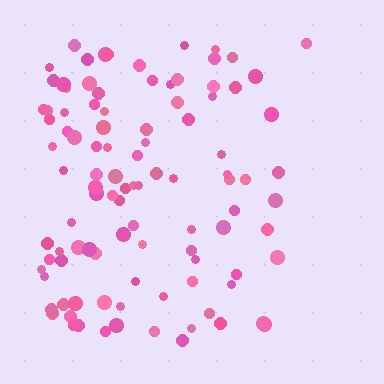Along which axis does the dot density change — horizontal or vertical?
Horizontal.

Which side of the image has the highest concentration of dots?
The left.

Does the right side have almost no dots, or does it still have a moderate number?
Still a moderate number, just noticeably fewer than the left.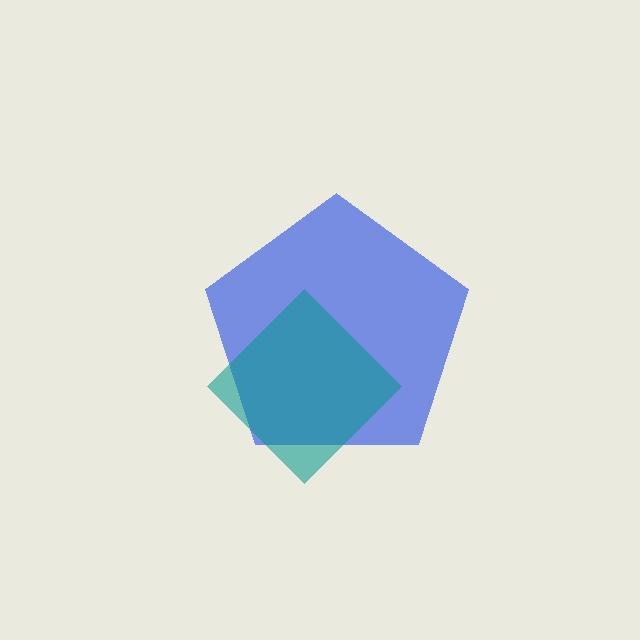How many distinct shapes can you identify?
There are 2 distinct shapes: a blue pentagon, a teal diamond.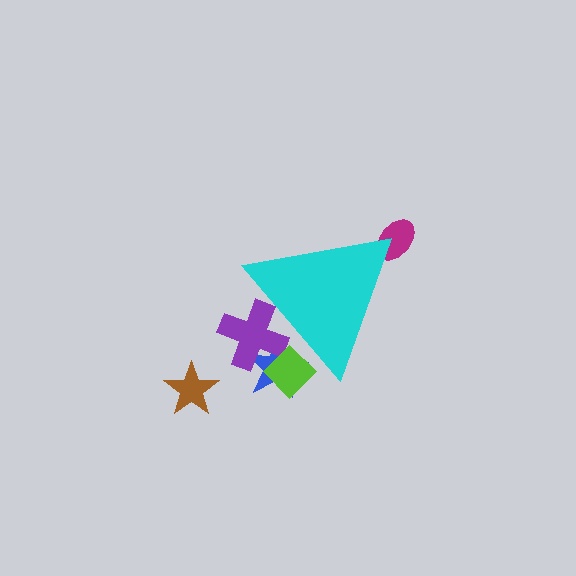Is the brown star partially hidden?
No, the brown star is fully visible.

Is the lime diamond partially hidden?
Yes, the lime diamond is partially hidden behind the cyan triangle.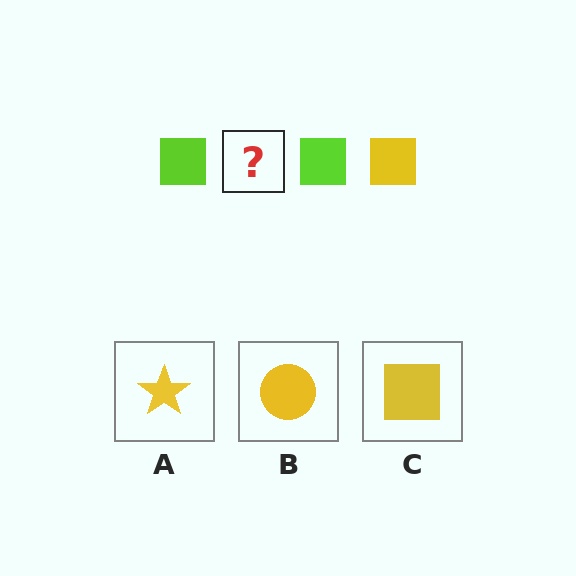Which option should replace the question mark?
Option C.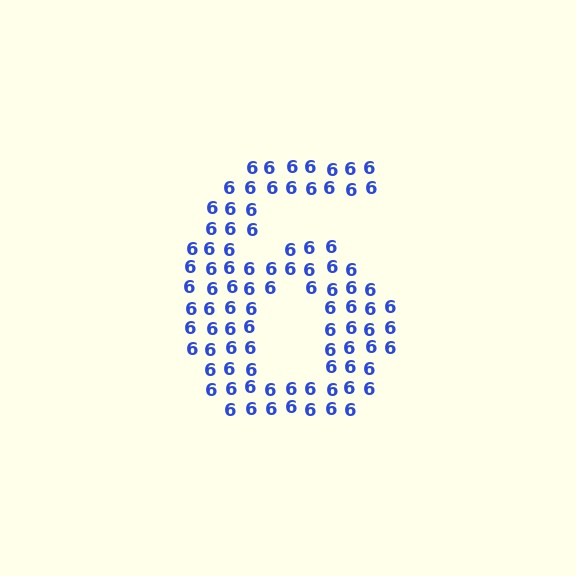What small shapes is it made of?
It is made of small digit 6's.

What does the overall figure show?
The overall figure shows the digit 6.